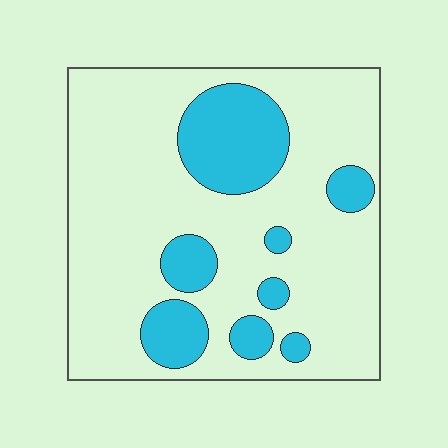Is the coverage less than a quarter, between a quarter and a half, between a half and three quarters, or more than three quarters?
Less than a quarter.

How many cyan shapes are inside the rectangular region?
8.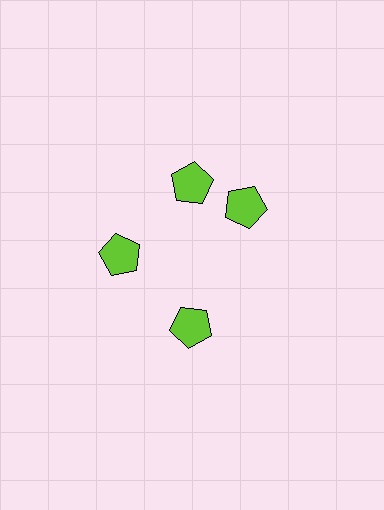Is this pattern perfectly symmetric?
No. The 4 lime pentagons are arranged in a ring, but one element near the 3 o'clock position is rotated out of alignment along the ring, breaking the 4-fold rotational symmetry.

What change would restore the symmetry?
The symmetry would be restored by rotating it back into even spacing with its neighbors so that all 4 pentagons sit at equal angles and equal distance from the center.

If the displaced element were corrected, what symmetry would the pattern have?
It would have 4-fold rotational symmetry — the pattern would map onto itself every 90 degrees.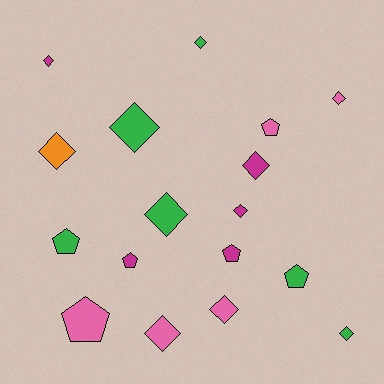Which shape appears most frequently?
Diamond, with 11 objects.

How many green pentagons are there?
There are 2 green pentagons.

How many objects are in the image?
There are 17 objects.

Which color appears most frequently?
Green, with 6 objects.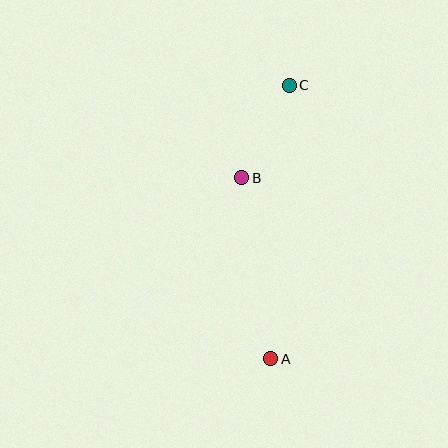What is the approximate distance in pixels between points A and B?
The distance between A and B is approximately 183 pixels.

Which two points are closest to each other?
Points B and C are closest to each other.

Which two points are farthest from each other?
Points A and C are farthest from each other.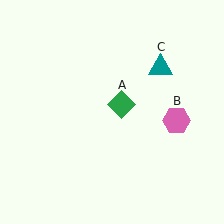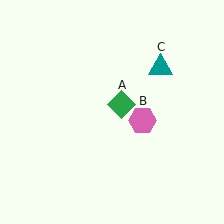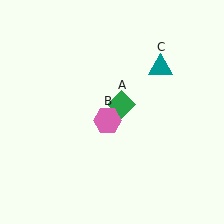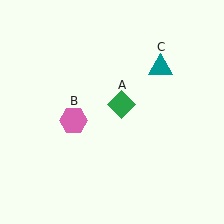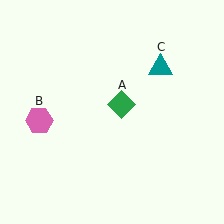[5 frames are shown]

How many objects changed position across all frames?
1 object changed position: pink hexagon (object B).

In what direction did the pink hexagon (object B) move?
The pink hexagon (object B) moved left.